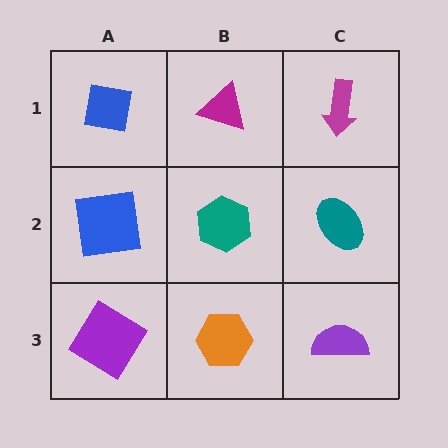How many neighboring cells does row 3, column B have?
3.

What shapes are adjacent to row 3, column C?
A teal ellipse (row 2, column C), an orange hexagon (row 3, column B).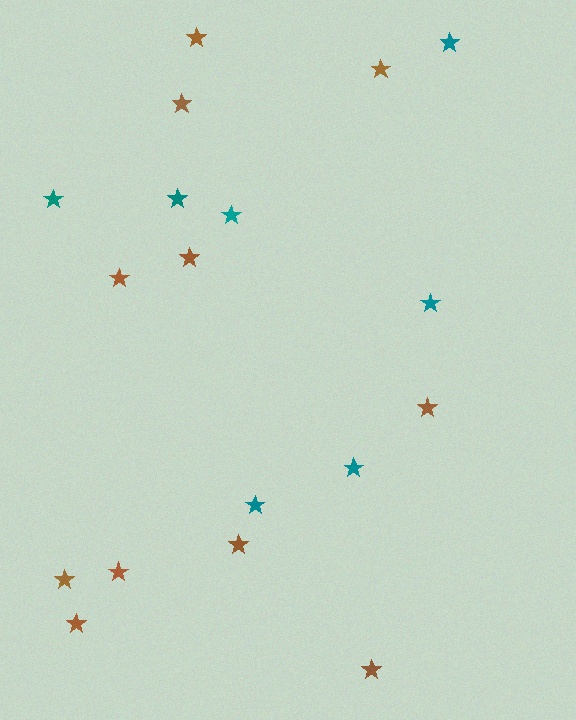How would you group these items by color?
There are 2 groups: one group of teal stars (7) and one group of brown stars (11).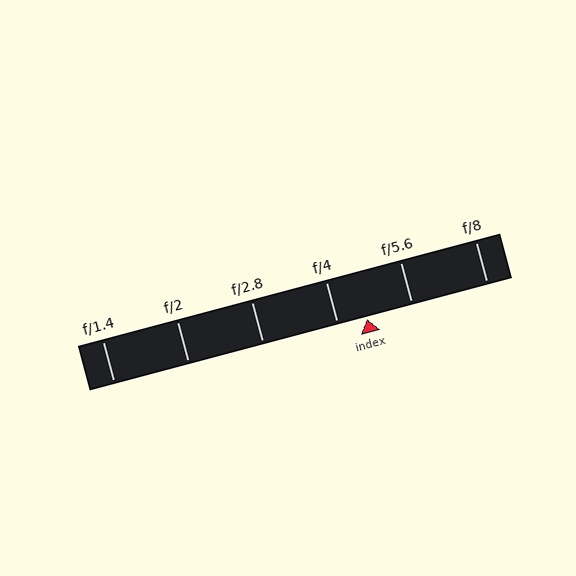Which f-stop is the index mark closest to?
The index mark is closest to f/4.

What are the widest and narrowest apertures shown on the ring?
The widest aperture shown is f/1.4 and the narrowest is f/8.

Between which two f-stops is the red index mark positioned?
The index mark is between f/4 and f/5.6.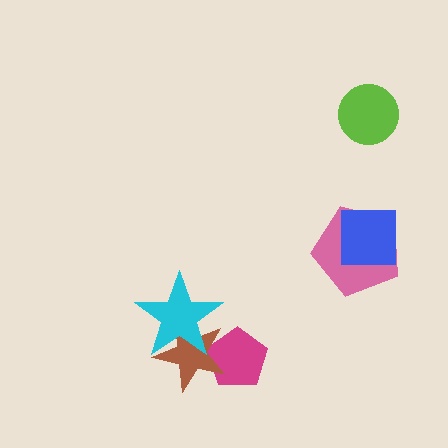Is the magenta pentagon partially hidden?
Yes, it is partially covered by another shape.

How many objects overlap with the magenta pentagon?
1 object overlaps with the magenta pentagon.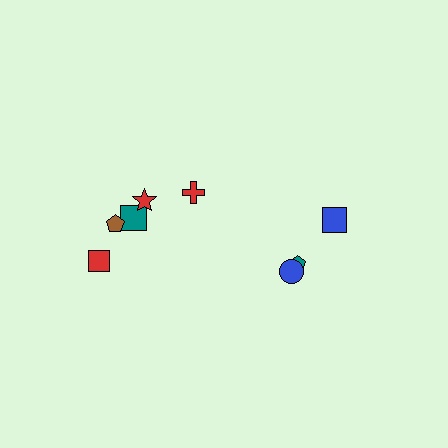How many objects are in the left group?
There are 5 objects.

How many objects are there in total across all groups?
There are 8 objects.